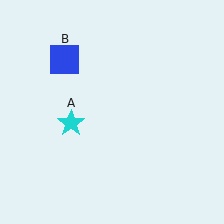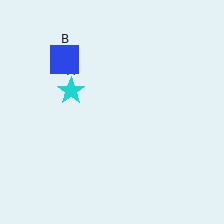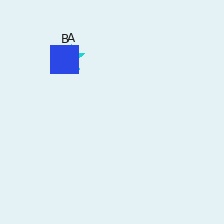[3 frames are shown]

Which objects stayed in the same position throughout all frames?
Blue square (object B) remained stationary.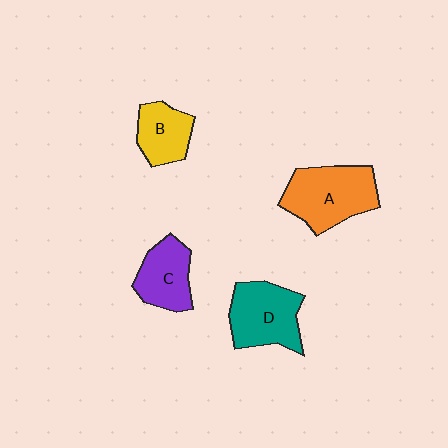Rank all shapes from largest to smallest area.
From largest to smallest: A (orange), D (teal), C (purple), B (yellow).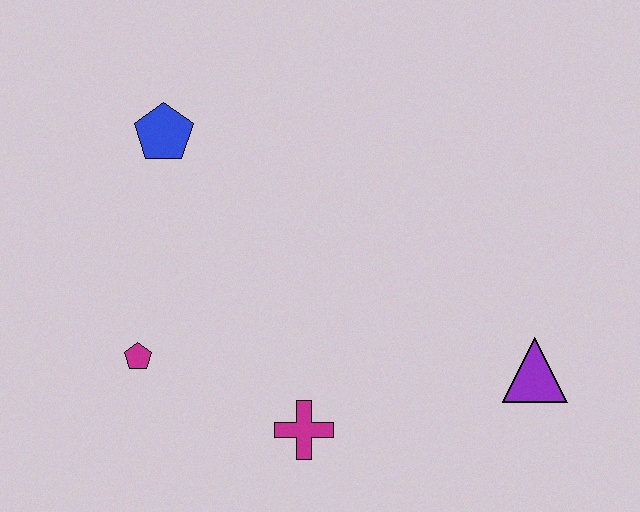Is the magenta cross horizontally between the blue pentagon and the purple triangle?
Yes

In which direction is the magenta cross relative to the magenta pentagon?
The magenta cross is to the right of the magenta pentagon.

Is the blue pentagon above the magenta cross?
Yes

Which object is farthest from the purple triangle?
The blue pentagon is farthest from the purple triangle.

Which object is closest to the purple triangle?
The magenta cross is closest to the purple triangle.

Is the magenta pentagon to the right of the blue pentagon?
No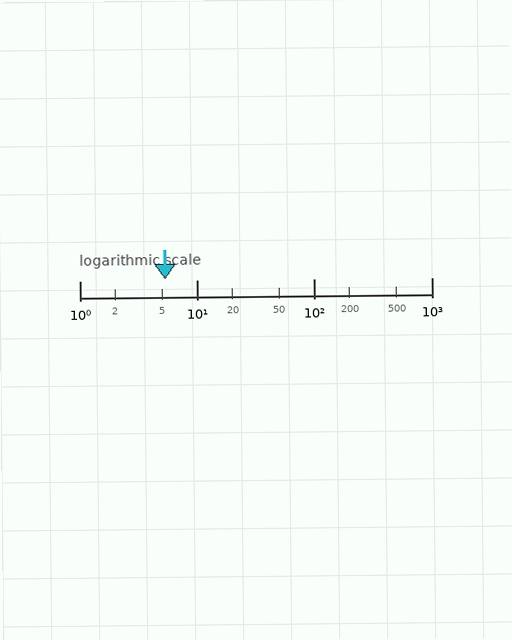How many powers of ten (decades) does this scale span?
The scale spans 3 decades, from 1 to 1000.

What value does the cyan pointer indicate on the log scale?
The pointer indicates approximately 5.4.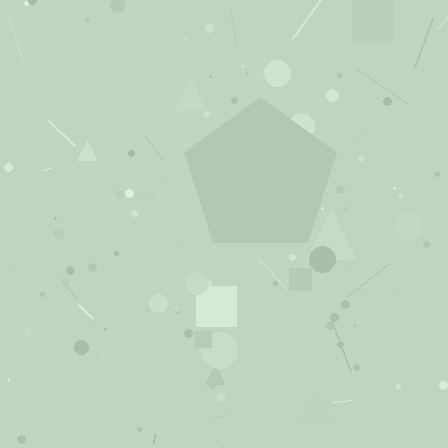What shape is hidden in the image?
A pentagon is hidden in the image.